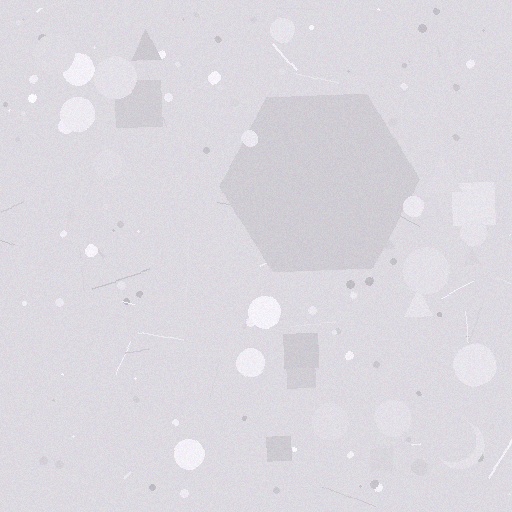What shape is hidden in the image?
A hexagon is hidden in the image.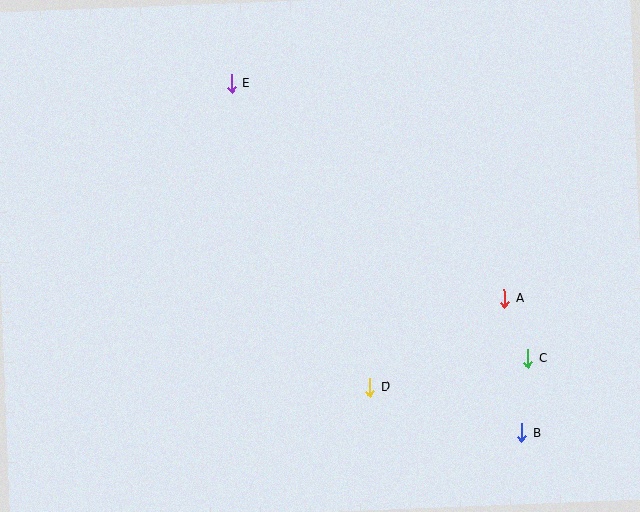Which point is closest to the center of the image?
Point D at (370, 388) is closest to the center.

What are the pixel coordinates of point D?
Point D is at (370, 388).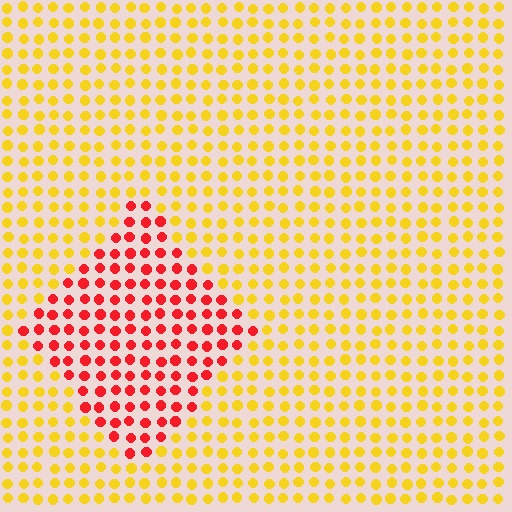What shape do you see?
I see a diamond.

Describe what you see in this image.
The image is filled with small yellow elements in a uniform arrangement. A diamond-shaped region is visible where the elements are tinted to a slightly different hue, forming a subtle color boundary.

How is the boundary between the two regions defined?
The boundary is defined purely by a slight shift in hue (about 54 degrees). Spacing, size, and orientation are identical on both sides.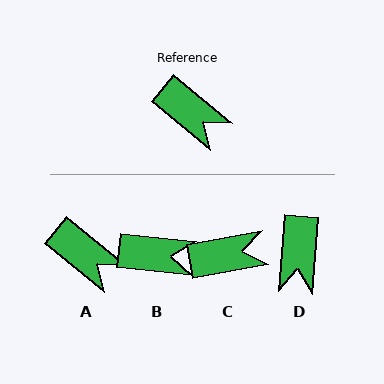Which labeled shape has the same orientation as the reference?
A.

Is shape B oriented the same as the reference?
No, it is off by about 34 degrees.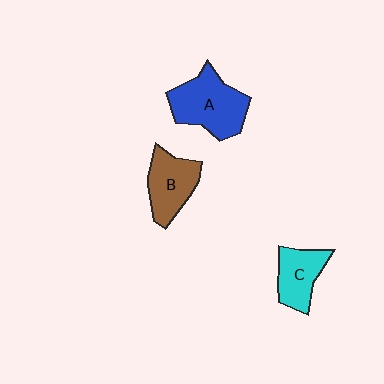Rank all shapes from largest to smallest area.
From largest to smallest: A (blue), B (brown), C (cyan).